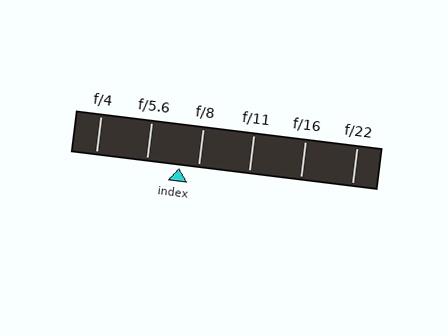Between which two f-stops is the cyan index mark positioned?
The index mark is between f/5.6 and f/8.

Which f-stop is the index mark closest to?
The index mark is closest to f/8.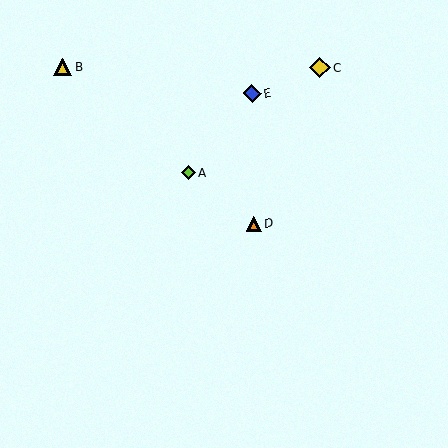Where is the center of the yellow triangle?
The center of the yellow triangle is at (63, 67).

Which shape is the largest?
The yellow diamond (labeled C) is the largest.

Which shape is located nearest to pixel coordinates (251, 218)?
The orange triangle (labeled D) at (254, 223) is nearest to that location.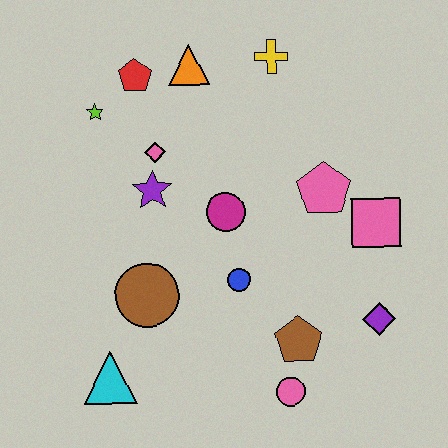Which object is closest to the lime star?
The red pentagon is closest to the lime star.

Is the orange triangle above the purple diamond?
Yes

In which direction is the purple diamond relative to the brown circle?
The purple diamond is to the right of the brown circle.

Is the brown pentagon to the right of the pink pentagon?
No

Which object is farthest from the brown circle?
The yellow cross is farthest from the brown circle.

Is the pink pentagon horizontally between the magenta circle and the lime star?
No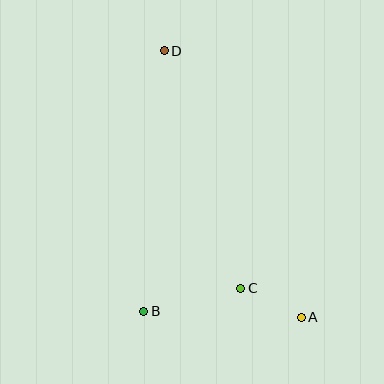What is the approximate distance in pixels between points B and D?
The distance between B and D is approximately 261 pixels.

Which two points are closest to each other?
Points A and C are closest to each other.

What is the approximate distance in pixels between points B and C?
The distance between B and C is approximately 100 pixels.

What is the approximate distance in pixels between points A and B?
The distance between A and B is approximately 158 pixels.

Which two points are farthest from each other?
Points A and D are farthest from each other.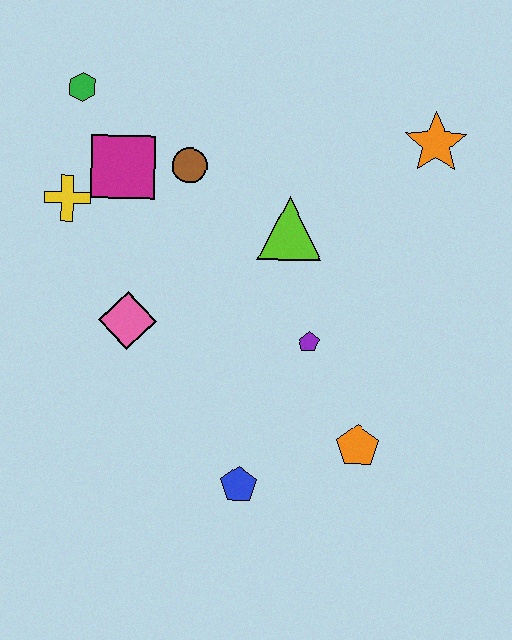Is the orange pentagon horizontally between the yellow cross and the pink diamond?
No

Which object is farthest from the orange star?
The blue pentagon is farthest from the orange star.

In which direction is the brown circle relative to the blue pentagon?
The brown circle is above the blue pentagon.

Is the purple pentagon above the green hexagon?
No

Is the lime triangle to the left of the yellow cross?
No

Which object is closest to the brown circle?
The magenta square is closest to the brown circle.